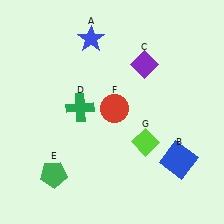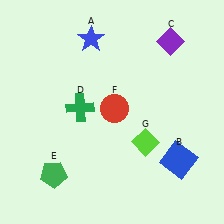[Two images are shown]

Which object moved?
The purple diamond (C) moved right.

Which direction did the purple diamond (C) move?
The purple diamond (C) moved right.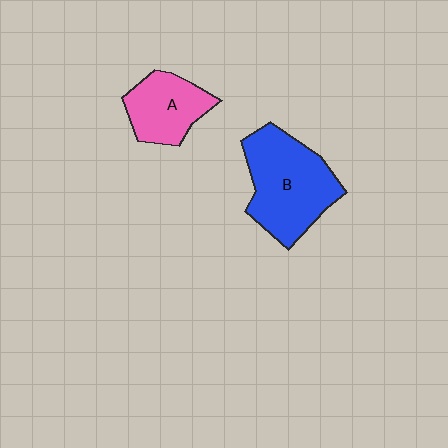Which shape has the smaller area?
Shape A (pink).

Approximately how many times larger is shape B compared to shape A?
Approximately 1.7 times.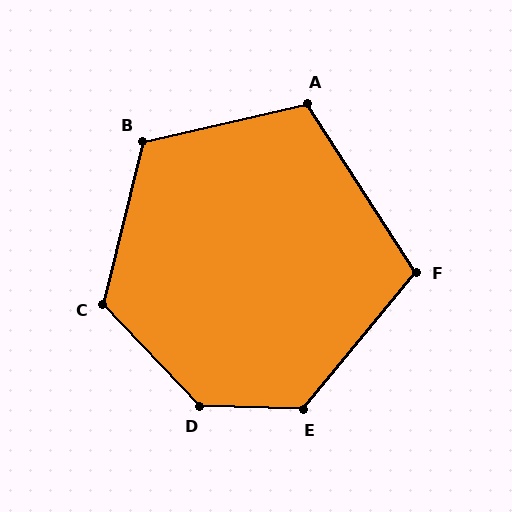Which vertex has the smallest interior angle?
F, at approximately 108 degrees.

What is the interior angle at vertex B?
Approximately 117 degrees (obtuse).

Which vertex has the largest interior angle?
D, at approximately 135 degrees.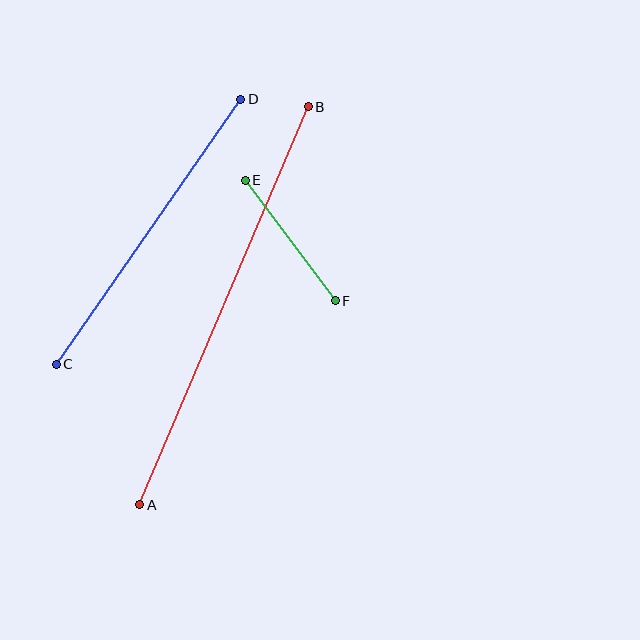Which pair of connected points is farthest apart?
Points A and B are farthest apart.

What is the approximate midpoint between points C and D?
The midpoint is at approximately (148, 232) pixels.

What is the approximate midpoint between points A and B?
The midpoint is at approximately (224, 306) pixels.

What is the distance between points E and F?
The distance is approximately 150 pixels.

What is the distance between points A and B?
The distance is approximately 432 pixels.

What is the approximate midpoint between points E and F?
The midpoint is at approximately (290, 240) pixels.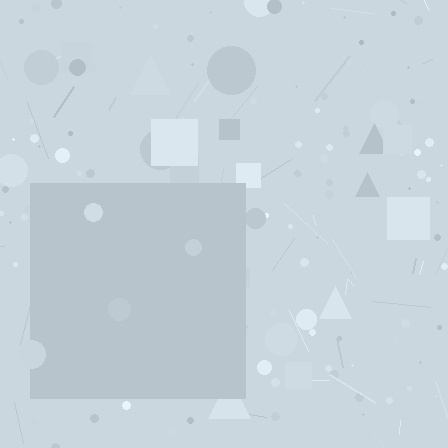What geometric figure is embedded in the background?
A square is embedded in the background.